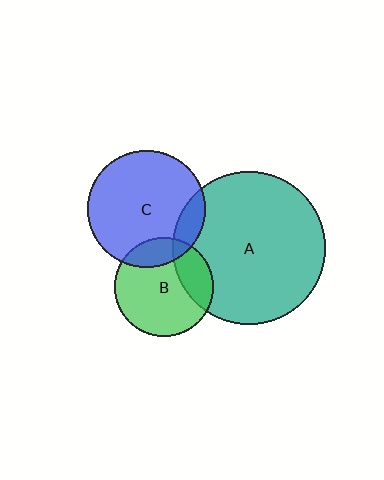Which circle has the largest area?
Circle A (teal).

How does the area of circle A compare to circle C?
Approximately 1.7 times.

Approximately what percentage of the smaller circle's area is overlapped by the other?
Approximately 15%.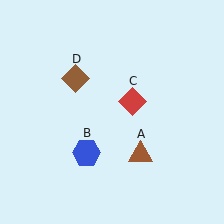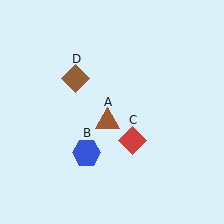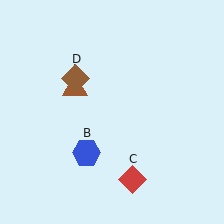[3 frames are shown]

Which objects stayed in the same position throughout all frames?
Blue hexagon (object B) and brown diamond (object D) remained stationary.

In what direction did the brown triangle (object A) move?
The brown triangle (object A) moved up and to the left.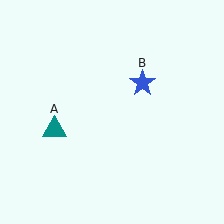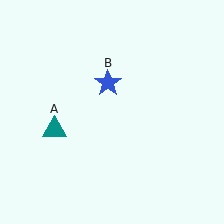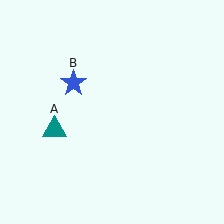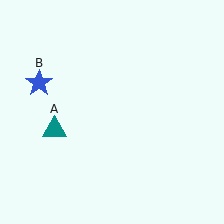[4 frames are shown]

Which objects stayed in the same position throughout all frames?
Teal triangle (object A) remained stationary.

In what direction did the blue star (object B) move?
The blue star (object B) moved left.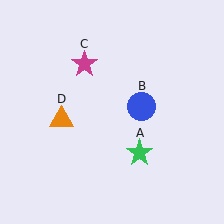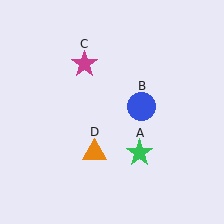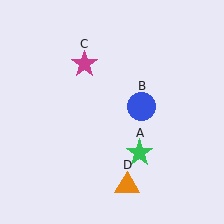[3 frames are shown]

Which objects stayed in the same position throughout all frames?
Green star (object A) and blue circle (object B) and magenta star (object C) remained stationary.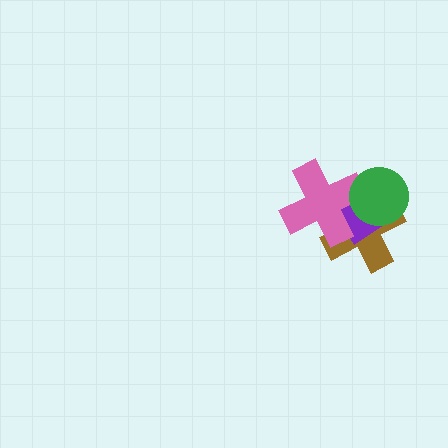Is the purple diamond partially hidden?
Yes, it is partially covered by another shape.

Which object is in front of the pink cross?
The green circle is in front of the pink cross.